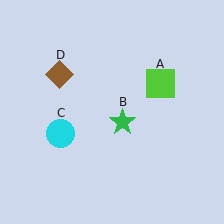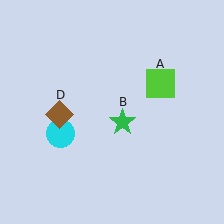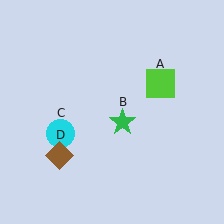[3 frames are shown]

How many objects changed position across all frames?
1 object changed position: brown diamond (object D).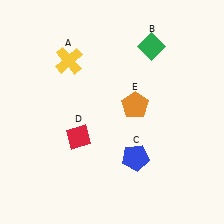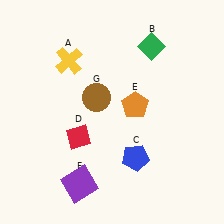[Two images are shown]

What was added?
A purple square (F), a brown circle (G) were added in Image 2.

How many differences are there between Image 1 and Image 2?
There are 2 differences between the two images.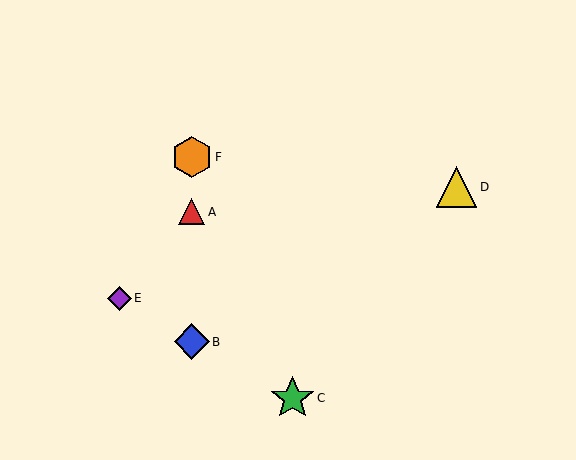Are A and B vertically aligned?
Yes, both are at x≈192.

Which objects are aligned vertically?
Objects A, B, F are aligned vertically.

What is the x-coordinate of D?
Object D is at x≈456.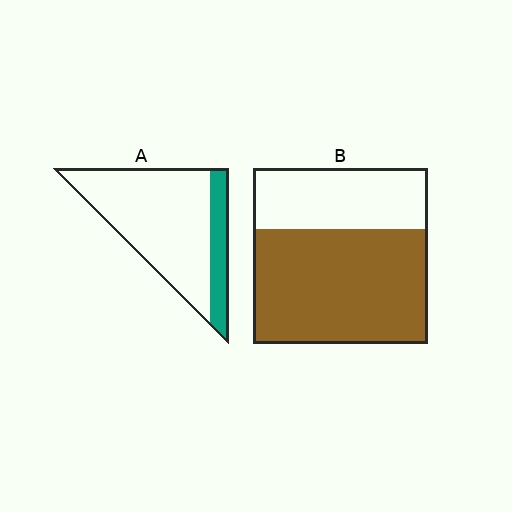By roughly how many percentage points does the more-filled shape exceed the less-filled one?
By roughly 45 percentage points (B over A).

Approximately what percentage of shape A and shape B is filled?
A is approximately 20% and B is approximately 65%.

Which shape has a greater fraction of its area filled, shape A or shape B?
Shape B.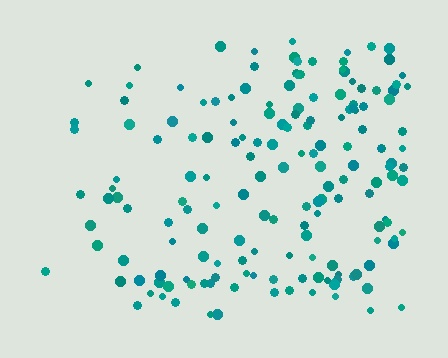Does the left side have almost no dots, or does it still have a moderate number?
Still a moderate number, just noticeably fewer than the right.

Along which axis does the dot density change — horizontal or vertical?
Horizontal.